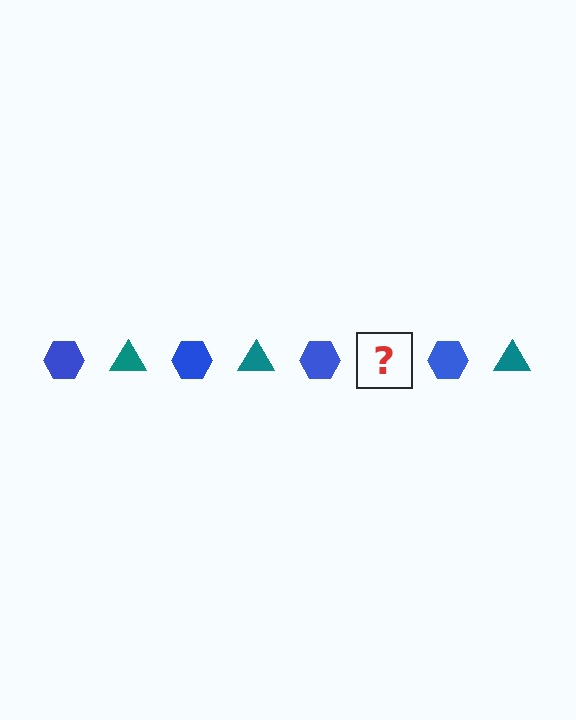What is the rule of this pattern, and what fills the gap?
The rule is that the pattern alternates between blue hexagon and teal triangle. The gap should be filled with a teal triangle.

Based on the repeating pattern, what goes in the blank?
The blank should be a teal triangle.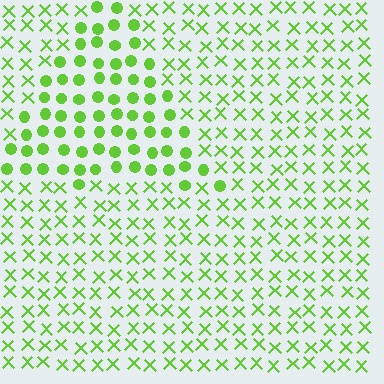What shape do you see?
I see a triangle.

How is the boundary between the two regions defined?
The boundary is defined by a change in element shape: circles inside vs. X marks outside. All elements share the same color and spacing.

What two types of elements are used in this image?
The image uses circles inside the triangle region and X marks outside it.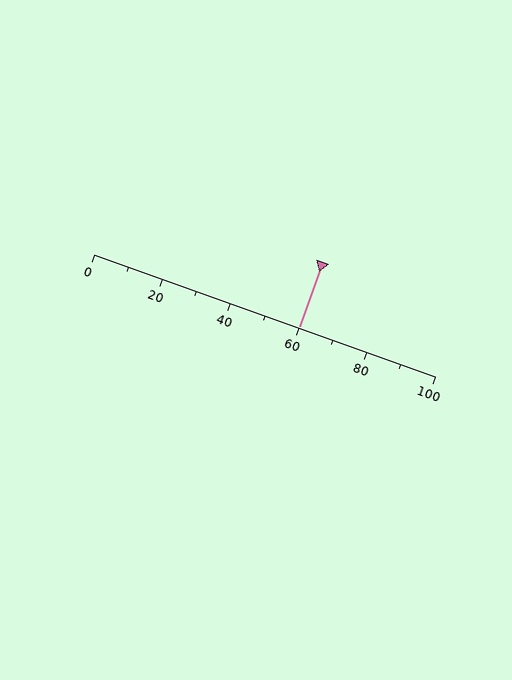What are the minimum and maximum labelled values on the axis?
The axis runs from 0 to 100.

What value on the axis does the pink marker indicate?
The marker indicates approximately 60.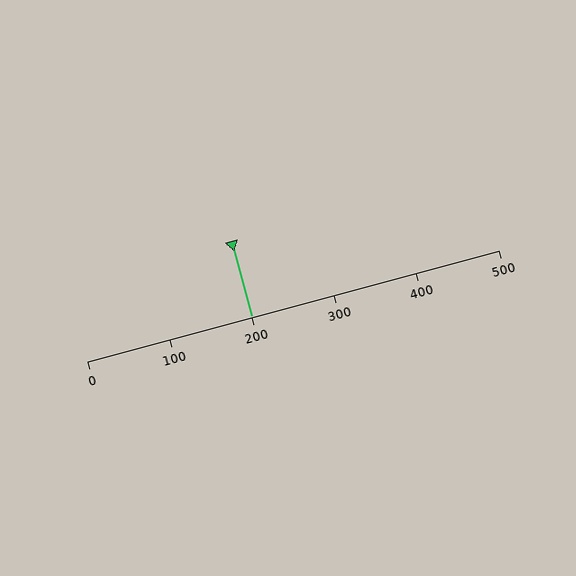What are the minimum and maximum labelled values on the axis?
The axis runs from 0 to 500.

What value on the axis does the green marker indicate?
The marker indicates approximately 200.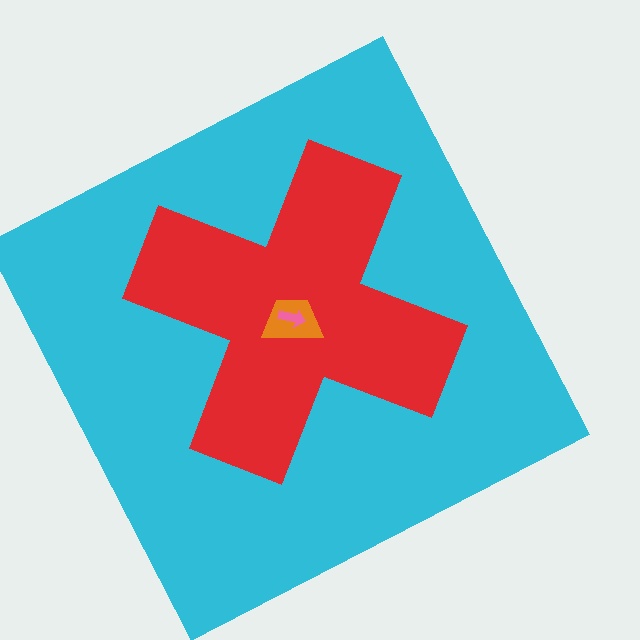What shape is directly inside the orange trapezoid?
The pink arrow.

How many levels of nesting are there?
4.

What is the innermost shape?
The pink arrow.